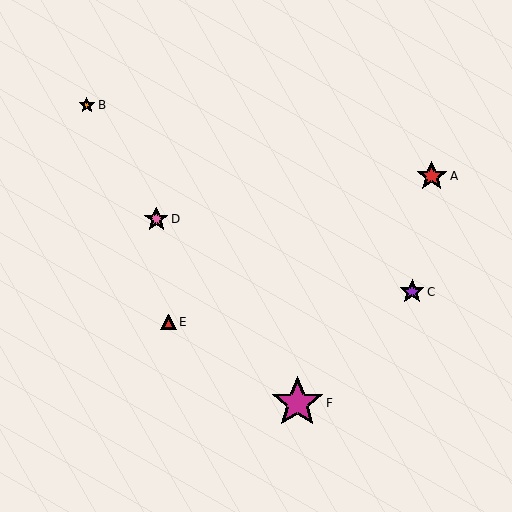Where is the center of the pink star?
The center of the pink star is at (156, 219).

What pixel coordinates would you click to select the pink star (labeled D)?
Click at (156, 219) to select the pink star D.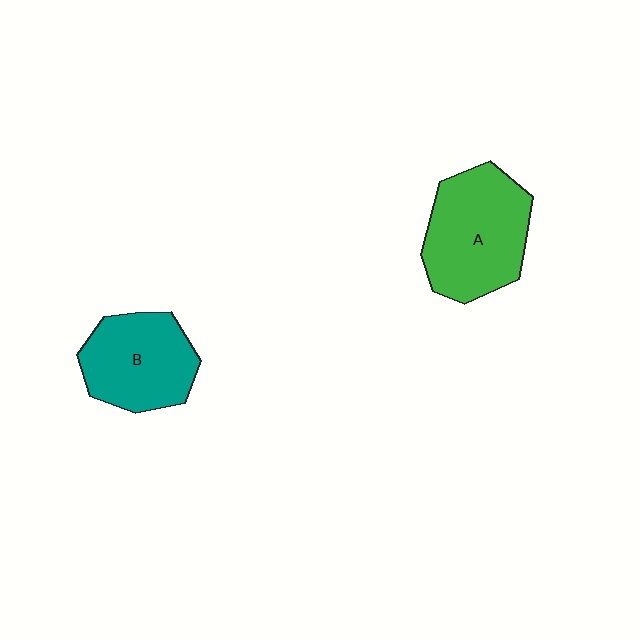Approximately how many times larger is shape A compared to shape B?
Approximately 1.2 times.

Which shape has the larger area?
Shape A (green).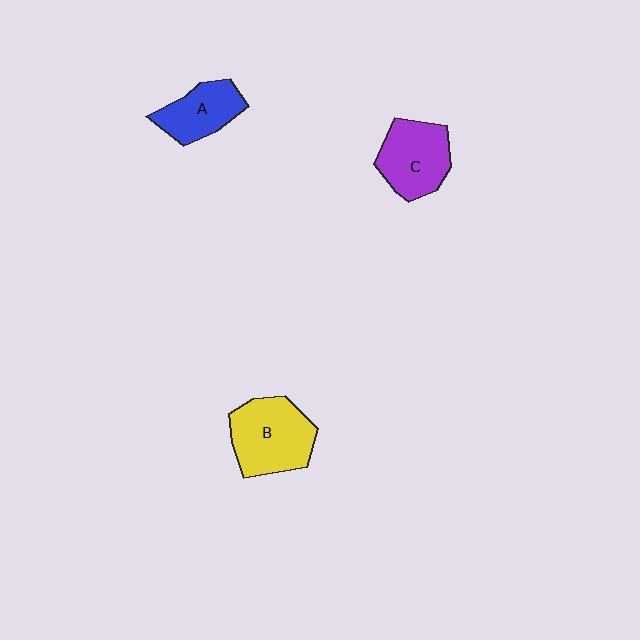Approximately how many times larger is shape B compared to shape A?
Approximately 1.4 times.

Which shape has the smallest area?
Shape A (blue).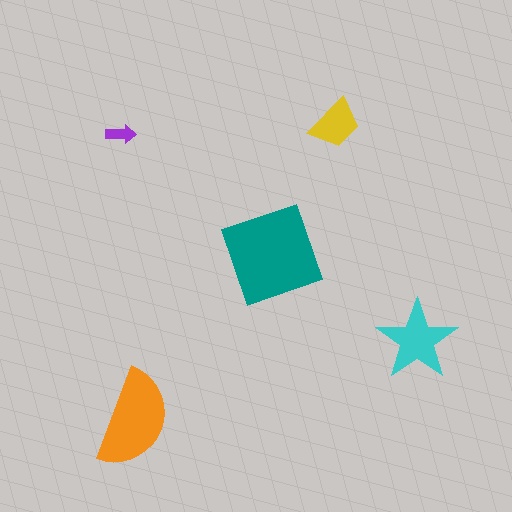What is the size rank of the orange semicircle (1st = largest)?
2nd.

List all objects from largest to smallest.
The teal square, the orange semicircle, the cyan star, the yellow trapezoid, the purple arrow.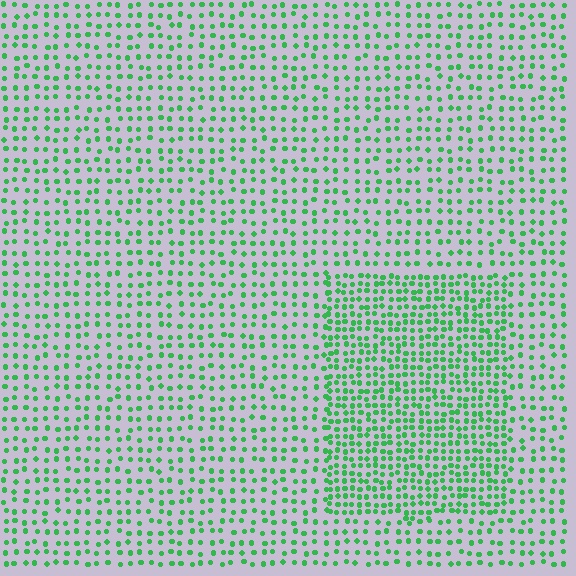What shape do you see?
I see a rectangle.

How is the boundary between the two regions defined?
The boundary is defined by a change in element density (approximately 1.9x ratio). All elements are the same color, size, and shape.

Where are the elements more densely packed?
The elements are more densely packed inside the rectangle boundary.